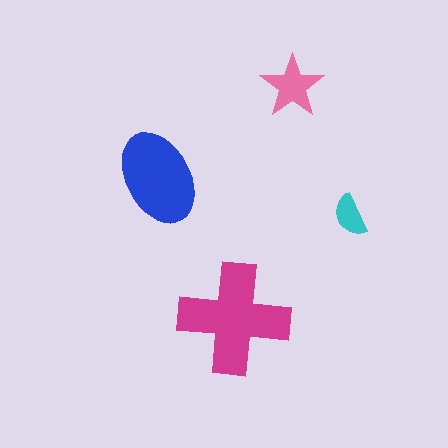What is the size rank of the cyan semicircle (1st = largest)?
4th.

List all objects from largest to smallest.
The magenta cross, the blue ellipse, the pink star, the cyan semicircle.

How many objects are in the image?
There are 4 objects in the image.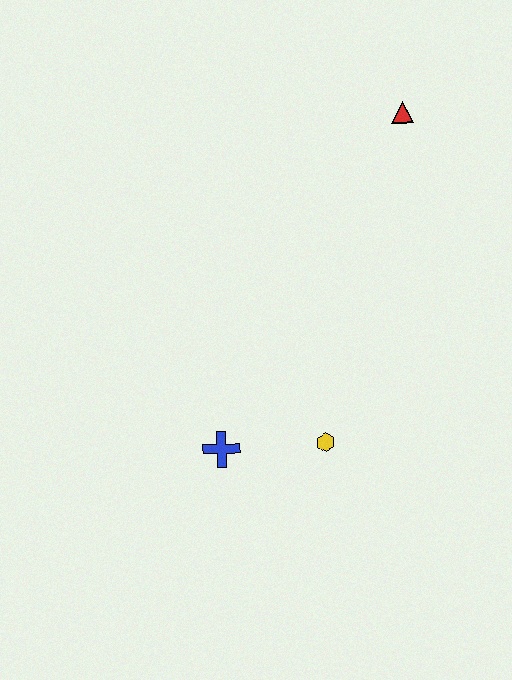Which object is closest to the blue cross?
The yellow hexagon is closest to the blue cross.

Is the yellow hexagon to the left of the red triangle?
Yes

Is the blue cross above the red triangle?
No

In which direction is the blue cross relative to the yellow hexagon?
The blue cross is to the left of the yellow hexagon.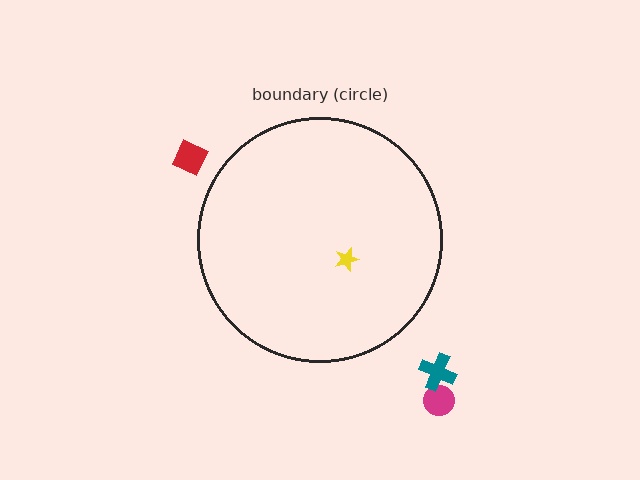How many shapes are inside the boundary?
1 inside, 3 outside.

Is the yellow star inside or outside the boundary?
Inside.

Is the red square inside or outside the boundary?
Outside.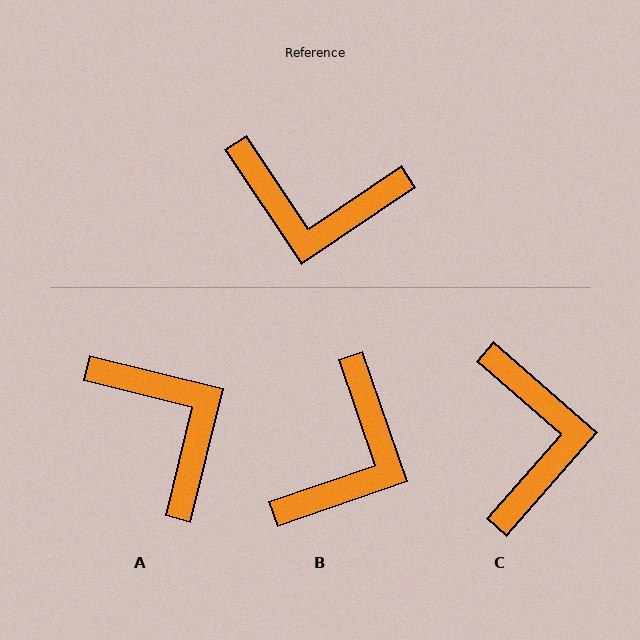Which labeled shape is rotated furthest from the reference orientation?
A, about 132 degrees away.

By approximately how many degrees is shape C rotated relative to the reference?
Approximately 105 degrees counter-clockwise.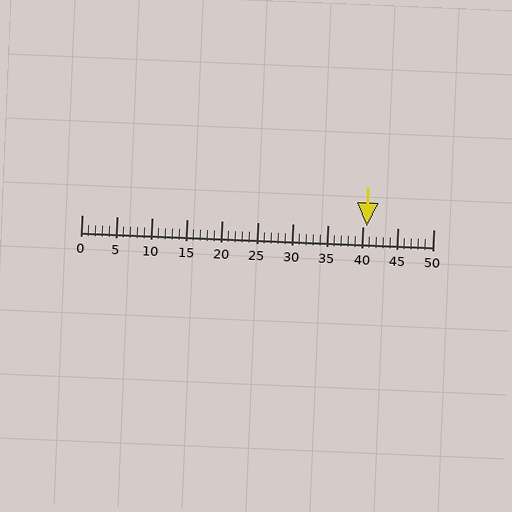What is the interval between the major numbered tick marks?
The major tick marks are spaced 5 units apart.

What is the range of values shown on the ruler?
The ruler shows values from 0 to 50.